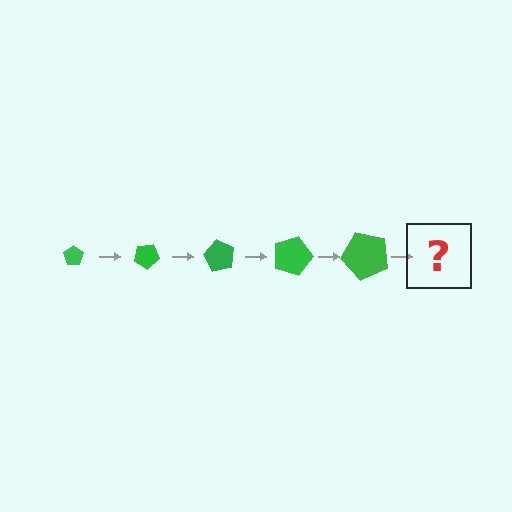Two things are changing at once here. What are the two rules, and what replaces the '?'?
The two rules are that the pentagon grows larger each step and it rotates 30 degrees each step. The '?' should be a pentagon, larger than the previous one and rotated 150 degrees from the start.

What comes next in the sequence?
The next element should be a pentagon, larger than the previous one and rotated 150 degrees from the start.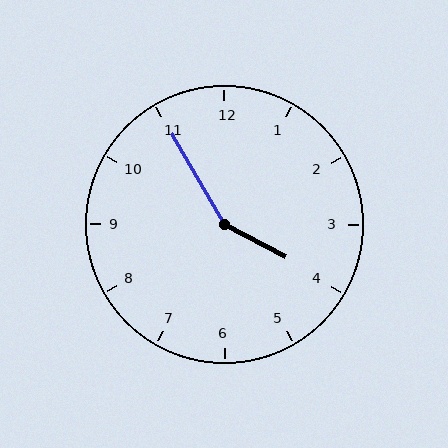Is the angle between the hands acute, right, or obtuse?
It is obtuse.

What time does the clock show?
3:55.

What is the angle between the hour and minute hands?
Approximately 148 degrees.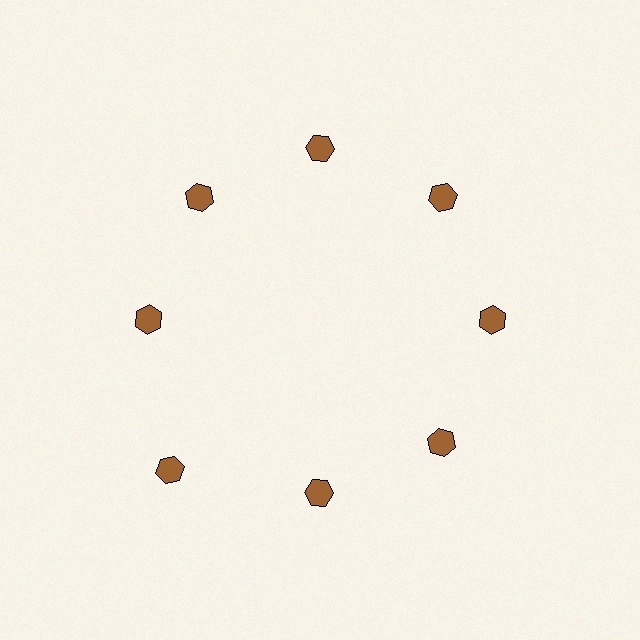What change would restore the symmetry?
The symmetry would be restored by moving it inward, back onto the ring so that all 8 hexagons sit at equal angles and equal distance from the center.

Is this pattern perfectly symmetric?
No. The 8 brown hexagons are arranged in a ring, but one element near the 8 o'clock position is pushed outward from the center, breaking the 8-fold rotational symmetry.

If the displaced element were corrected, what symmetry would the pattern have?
It would have 8-fold rotational symmetry — the pattern would map onto itself every 45 degrees.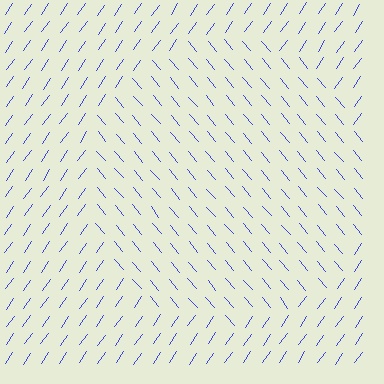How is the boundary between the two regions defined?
The boundary is defined purely by a change in line orientation (approximately 75 degrees difference). All lines are the same color and thickness.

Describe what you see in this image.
The image is filled with small blue line segments. A circle region in the image has lines oriented differently from the surrounding lines, creating a visible texture boundary.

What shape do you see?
I see a circle.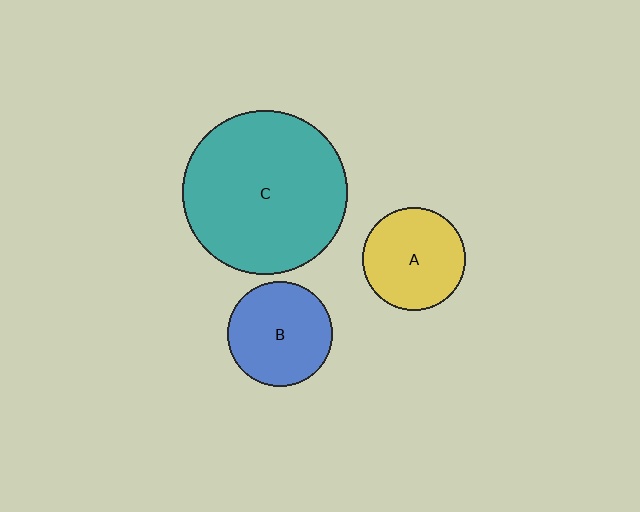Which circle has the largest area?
Circle C (teal).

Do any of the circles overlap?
No, none of the circles overlap.